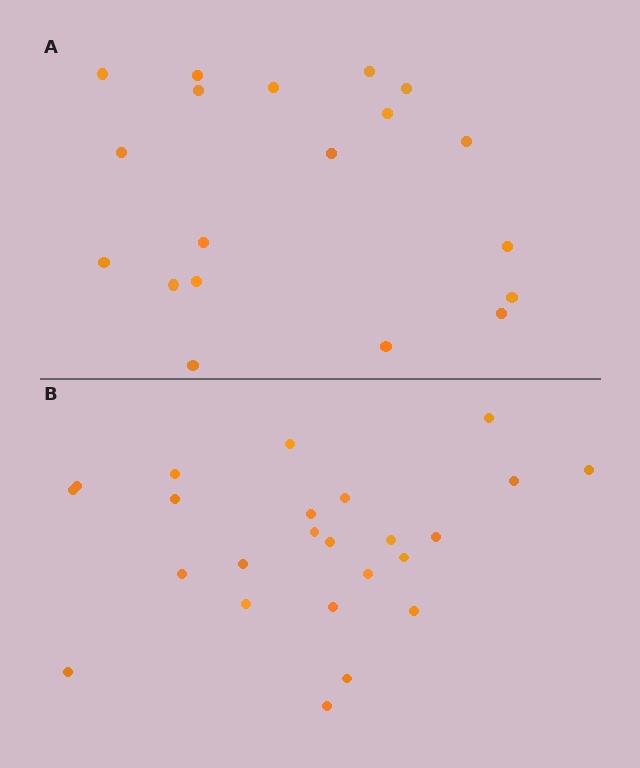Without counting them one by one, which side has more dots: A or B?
Region B (the bottom region) has more dots.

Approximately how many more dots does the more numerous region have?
Region B has about 5 more dots than region A.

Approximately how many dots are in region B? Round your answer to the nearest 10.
About 20 dots. (The exact count is 24, which rounds to 20.)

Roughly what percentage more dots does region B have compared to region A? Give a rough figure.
About 25% more.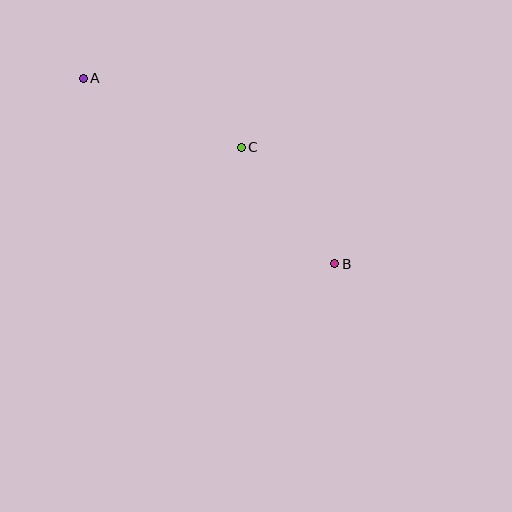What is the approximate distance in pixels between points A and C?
The distance between A and C is approximately 172 pixels.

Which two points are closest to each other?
Points B and C are closest to each other.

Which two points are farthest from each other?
Points A and B are farthest from each other.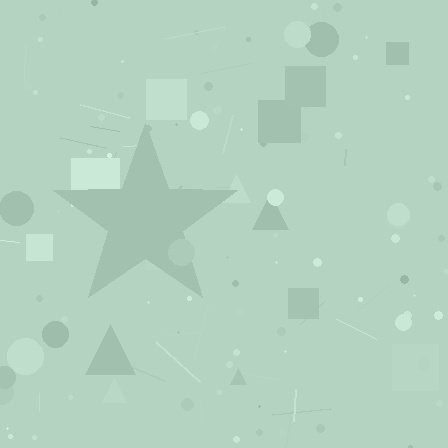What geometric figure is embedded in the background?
A star is embedded in the background.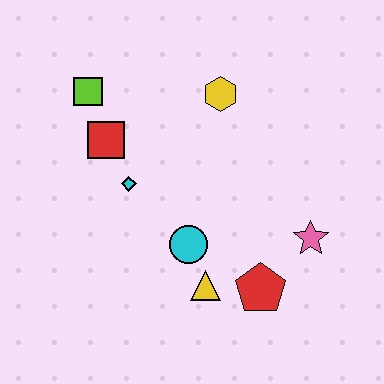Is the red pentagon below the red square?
Yes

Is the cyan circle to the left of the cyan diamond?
No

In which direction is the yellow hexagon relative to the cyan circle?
The yellow hexagon is above the cyan circle.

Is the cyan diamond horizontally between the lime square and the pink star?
Yes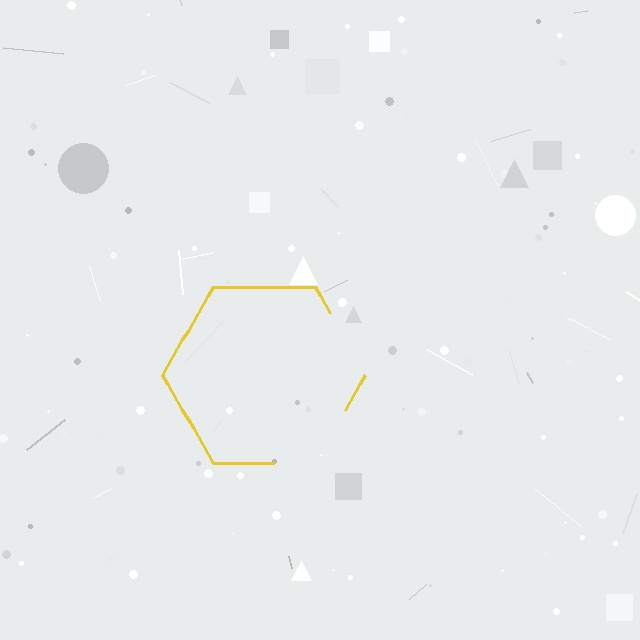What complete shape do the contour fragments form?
The contour fragments form a hexagon.